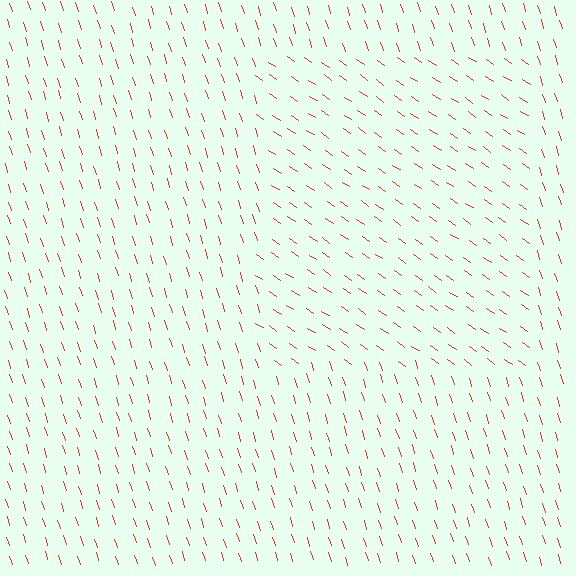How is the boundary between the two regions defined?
The boundary is defined purely by a change in line orientation (approximately 38 degrees difference). All lines are the same color and thickness.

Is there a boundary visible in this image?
Yes, there is a texture boundary formed by a change in line orientation.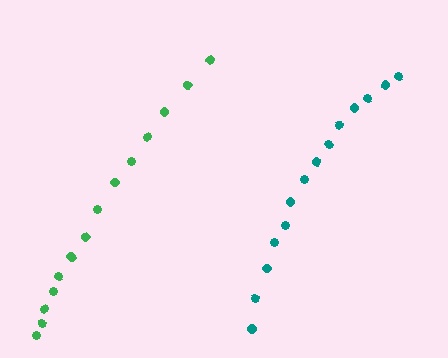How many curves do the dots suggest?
There are 2 distinct paths.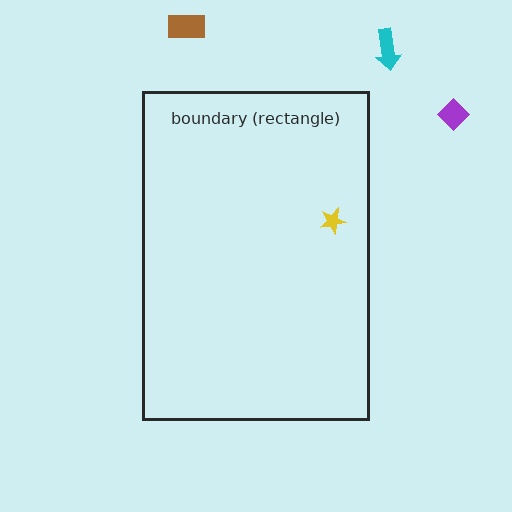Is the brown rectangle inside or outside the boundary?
Outside.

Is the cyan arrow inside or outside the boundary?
Outside.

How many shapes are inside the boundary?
1 inside, 3 outside.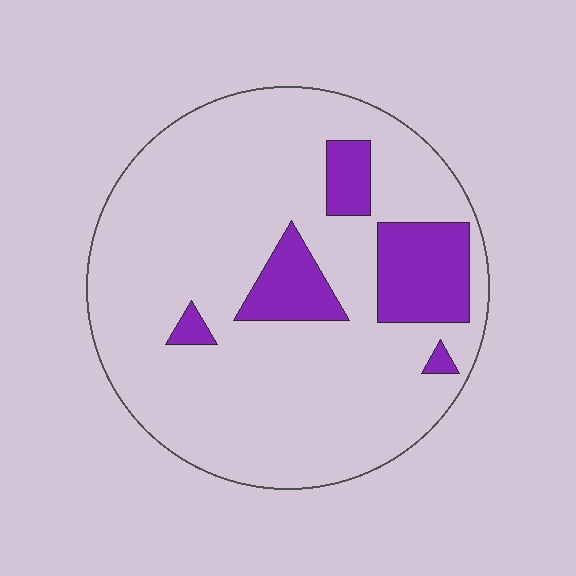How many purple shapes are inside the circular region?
5.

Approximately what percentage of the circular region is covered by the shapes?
Approximately 15%.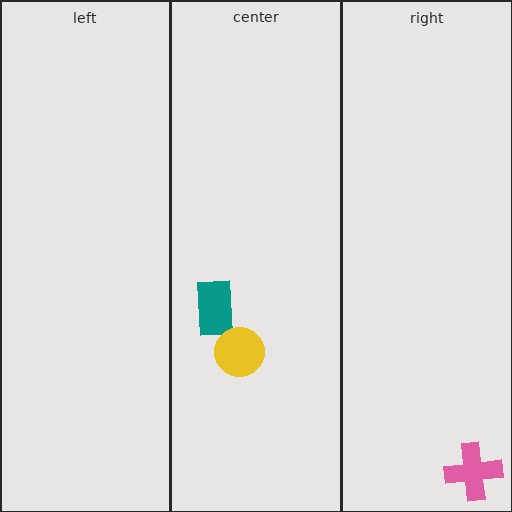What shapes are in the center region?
The teal rectangle, the yellow circle.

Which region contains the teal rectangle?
The center region.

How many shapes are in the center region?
2.